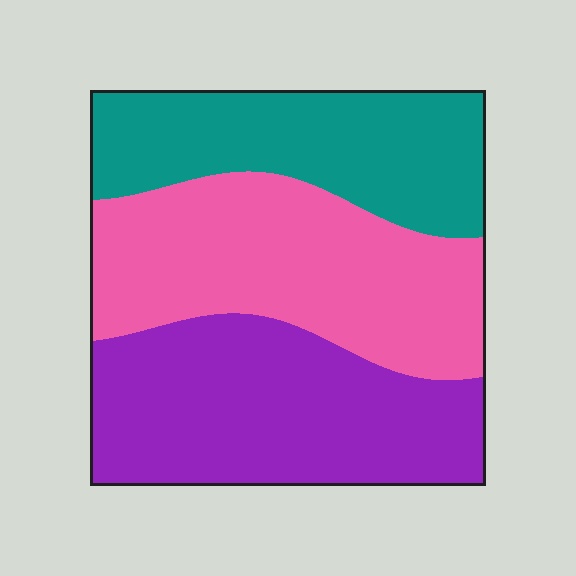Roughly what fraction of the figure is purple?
Purple covers around 35% of the figure.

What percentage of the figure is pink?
Pink takes up between a third and a half of the figure.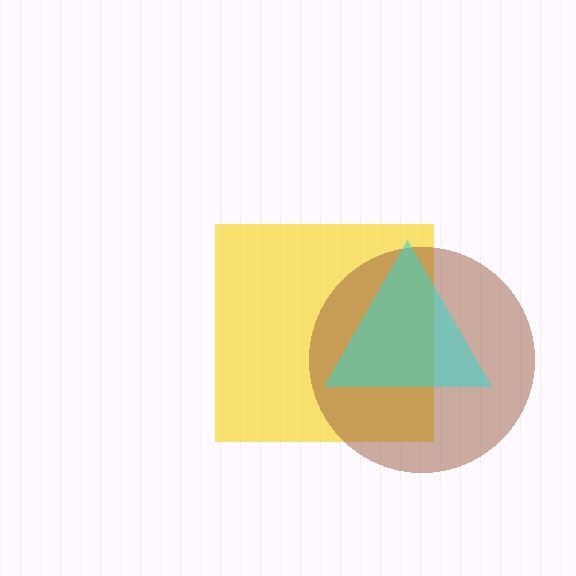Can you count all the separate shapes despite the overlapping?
Yes, there are 3 separate shapes.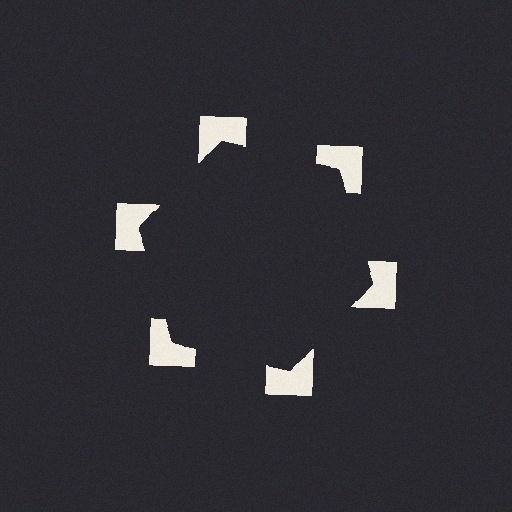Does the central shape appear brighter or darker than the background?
It typically appears slightly darker than the background, even though no actual brightness change is drawn.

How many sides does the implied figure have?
6 sides.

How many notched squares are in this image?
There are 6 — one at each vertex of the illusory hexagon.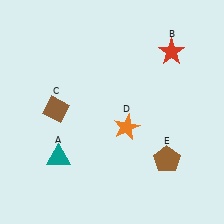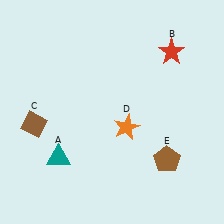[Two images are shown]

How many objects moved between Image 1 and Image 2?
1 object moved between the two images.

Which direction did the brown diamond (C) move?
The brown diamond (C) moved left.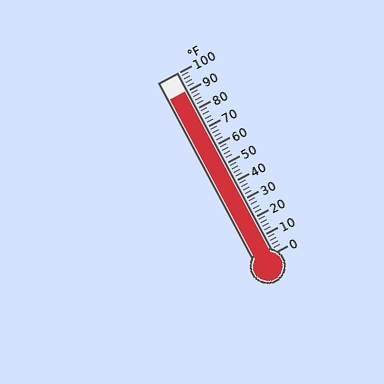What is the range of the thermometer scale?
The thermometer scale ranges from 0°F to 100°F.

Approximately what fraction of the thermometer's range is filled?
The thermometer is filled to approximately 90% of its range.